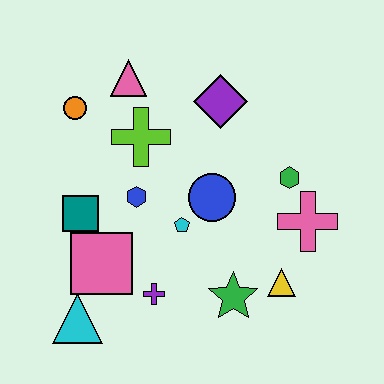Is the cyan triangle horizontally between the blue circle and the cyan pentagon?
No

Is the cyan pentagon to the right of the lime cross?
Yes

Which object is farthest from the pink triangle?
The yellow triangle is farthest from the pink triangle.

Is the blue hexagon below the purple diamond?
Yes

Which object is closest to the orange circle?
The pink triangle is closest to the orange circle.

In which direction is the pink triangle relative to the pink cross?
The pink triangle is to the left of the pink cross.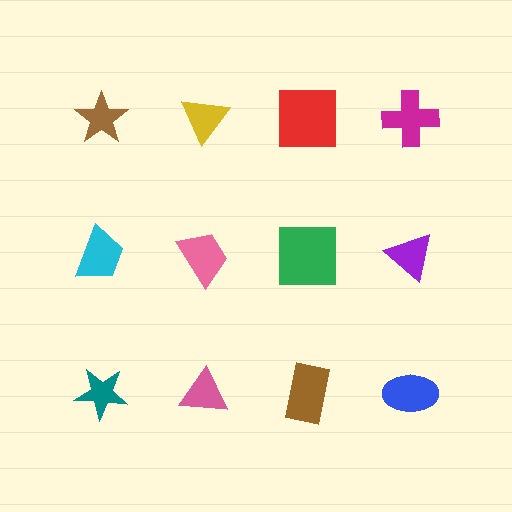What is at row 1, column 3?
A red square.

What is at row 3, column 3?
A brown rectangle.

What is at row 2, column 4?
A purple triangle.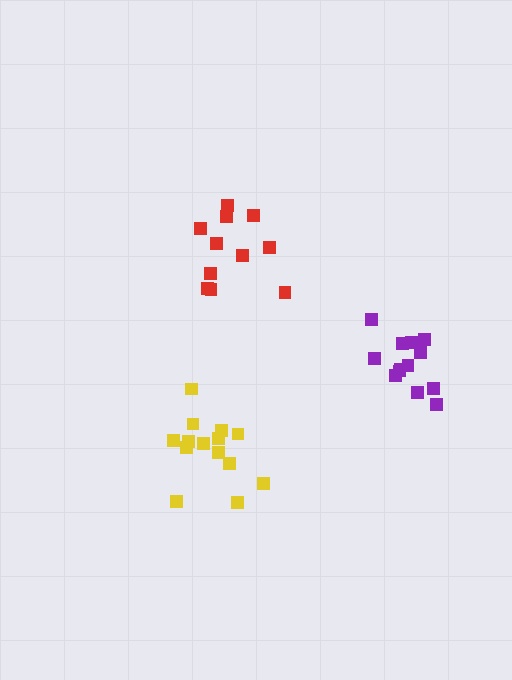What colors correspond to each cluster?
The clusters are colored: purple, yellow, red.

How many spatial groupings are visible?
There are 3 spatial groupings.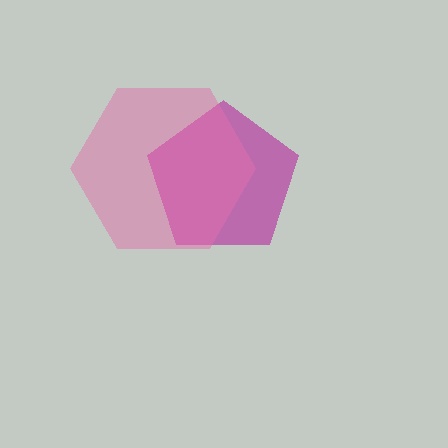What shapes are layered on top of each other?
The layered shapes are: a magenta pentagon, a pink hexagon.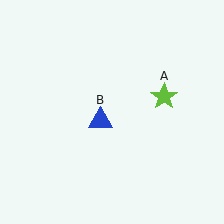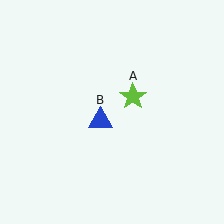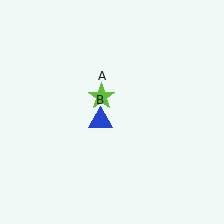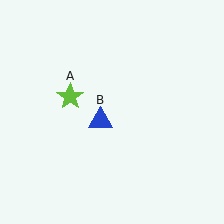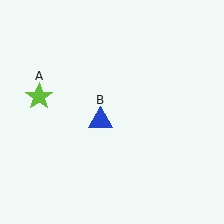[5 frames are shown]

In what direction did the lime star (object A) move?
The lime star (object A) moved left.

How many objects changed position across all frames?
1 object changed position: lime star (object A).